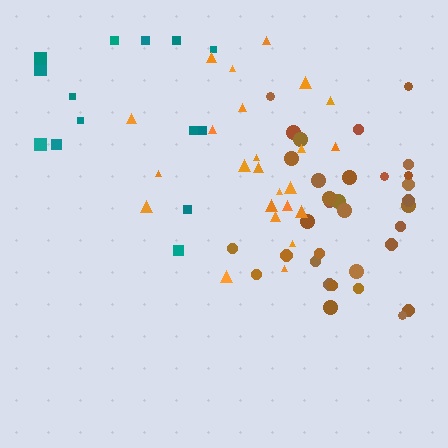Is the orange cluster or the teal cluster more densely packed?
Orange.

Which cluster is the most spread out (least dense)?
Teal.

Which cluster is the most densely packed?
Brown.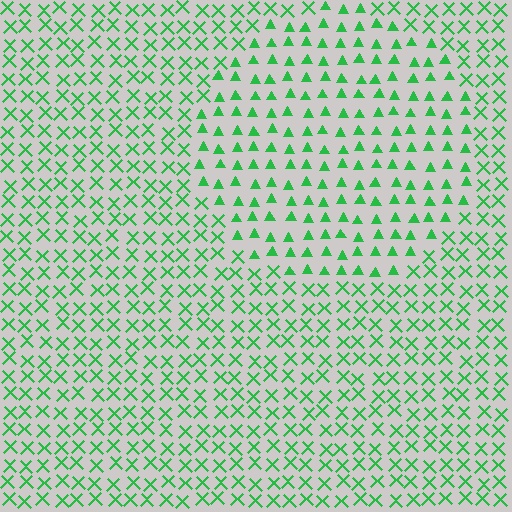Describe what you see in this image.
The image is filled with small green elements arranged in a uniform grid. A circle-shaped region contains triangles, while the surrounding area contains X marks. The boundary is defined purely by the change in element shape.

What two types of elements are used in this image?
The image uses triangles inside the circle region and X marks outside it.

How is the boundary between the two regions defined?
The boundary is defined by a change in element shape: triangles inside vs. X marks outside. All elements share the same color and spacing.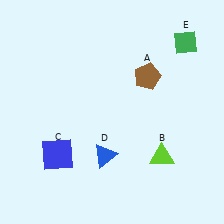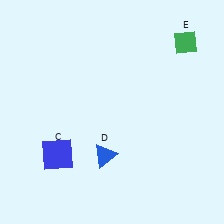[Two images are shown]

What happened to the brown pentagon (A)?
The brown pentagon (A) was removed in Image 2. It was in the top-right area of Image 1.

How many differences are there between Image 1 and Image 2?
There are 2 differences between the two images.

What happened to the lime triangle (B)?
The lime triangle (B) was removed in Image 2. It was in the bottom-right area of Image 1.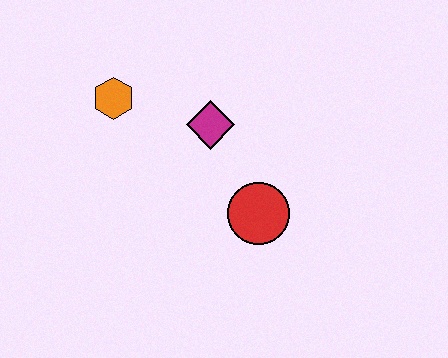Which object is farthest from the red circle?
The orange hexagon is farthest from the red circle.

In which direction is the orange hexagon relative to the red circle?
The orange hexagon is to the left of the red circle.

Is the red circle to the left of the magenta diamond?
No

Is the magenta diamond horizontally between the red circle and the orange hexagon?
Yes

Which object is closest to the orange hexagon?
The magenta diamond is closest to the orange hexagon.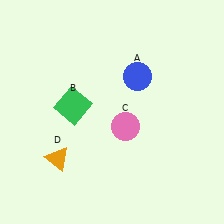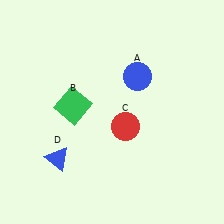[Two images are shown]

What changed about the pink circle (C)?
In Image 1, C is pink. In Image 2, it changed to red.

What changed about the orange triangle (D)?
In Image 1, D is orange. In Image 2, it changed to blue.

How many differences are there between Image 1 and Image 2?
There are 2 differences between the two images.